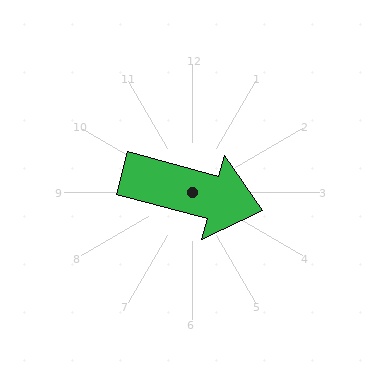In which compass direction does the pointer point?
East.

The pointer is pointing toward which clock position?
Roughly 4 o'clock.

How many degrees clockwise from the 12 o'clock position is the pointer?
Approximately 105 degrees.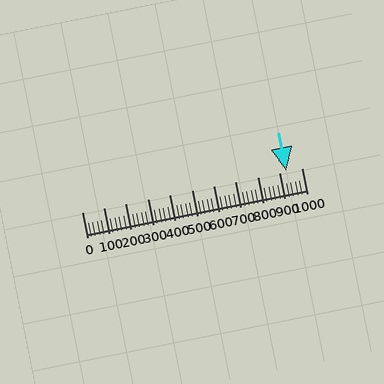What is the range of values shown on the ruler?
The ruler shows values from 0 to 1000.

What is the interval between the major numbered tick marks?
The major tick marks are spaced 100 units apart.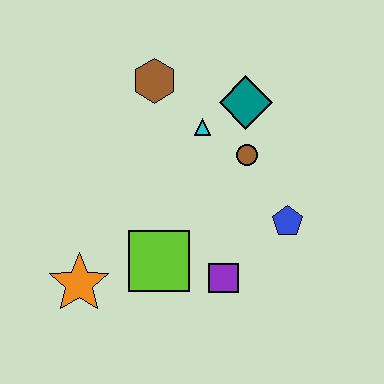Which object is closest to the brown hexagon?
The cyan triangle is closest to the brown hexagon.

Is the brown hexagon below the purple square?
No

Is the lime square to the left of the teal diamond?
Yes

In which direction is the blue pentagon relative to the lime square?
The blue pentagon is to the right of the lime square.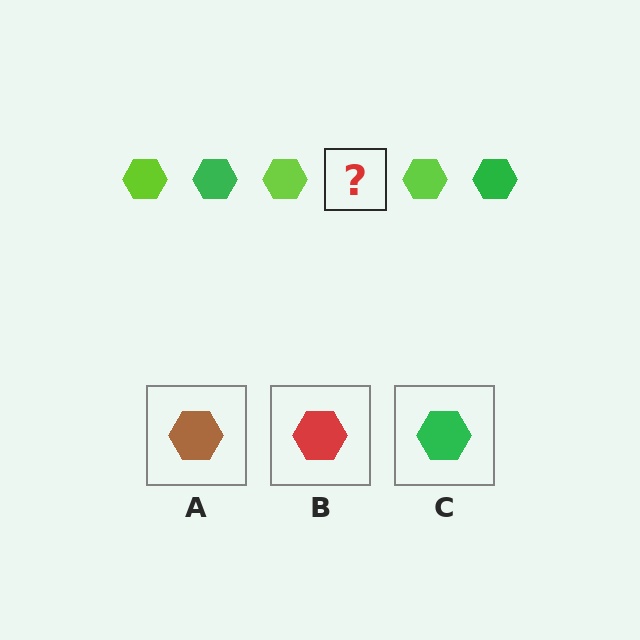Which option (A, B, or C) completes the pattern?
C.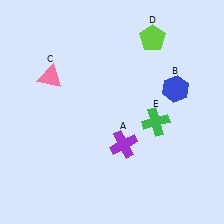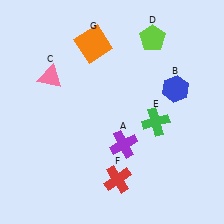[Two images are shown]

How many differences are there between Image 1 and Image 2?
There are 2 differences between the two images.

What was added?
A red cross (F), an orange square (G) were added in Image 2.